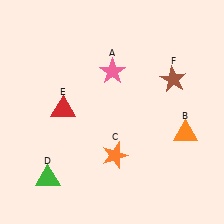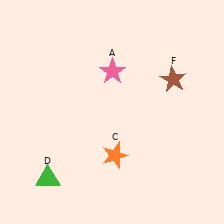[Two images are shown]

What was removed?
The orange triangle (B), the red triangle (E) were removed in Image 2.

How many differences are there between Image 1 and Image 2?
There are 2 differences between the two images.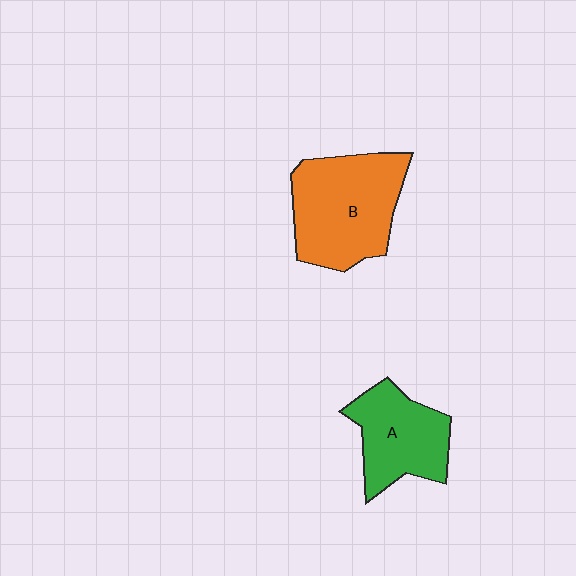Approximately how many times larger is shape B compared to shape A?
Approximately 1.4 times.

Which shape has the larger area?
Shape B (orange).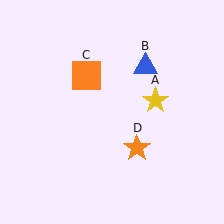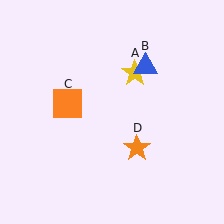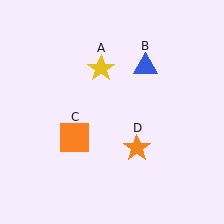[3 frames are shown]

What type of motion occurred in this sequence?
The yellow star (object A), orange square (object C) rotated counterclockwise around the center of the scene.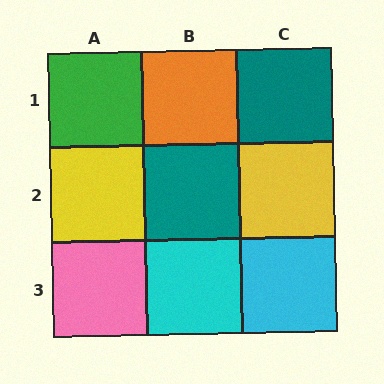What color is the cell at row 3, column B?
Cyan.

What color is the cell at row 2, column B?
Teal.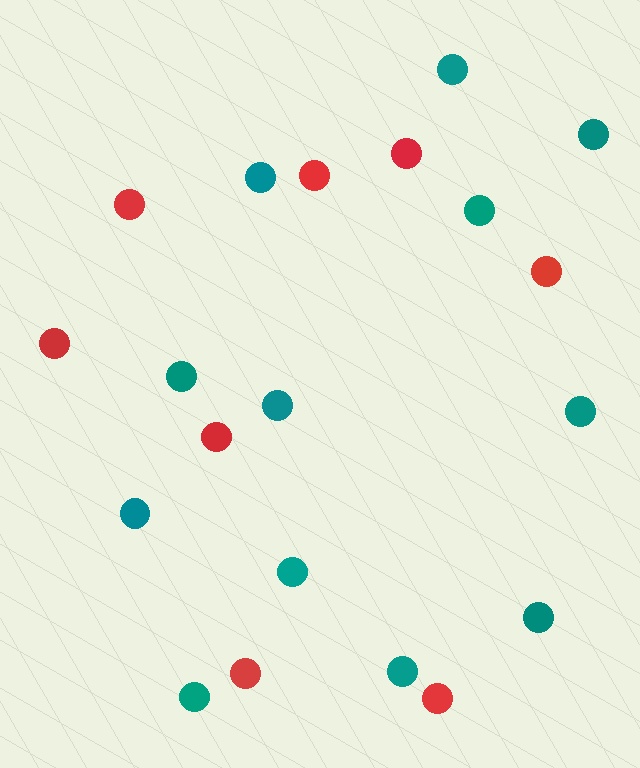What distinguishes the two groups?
There are 2 groups: one group of red circles (8) and one group of teal circles (12).